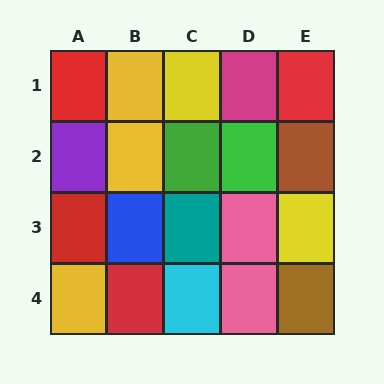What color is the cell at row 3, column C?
Teal.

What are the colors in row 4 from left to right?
Yellow, red, cyan, pink, brown.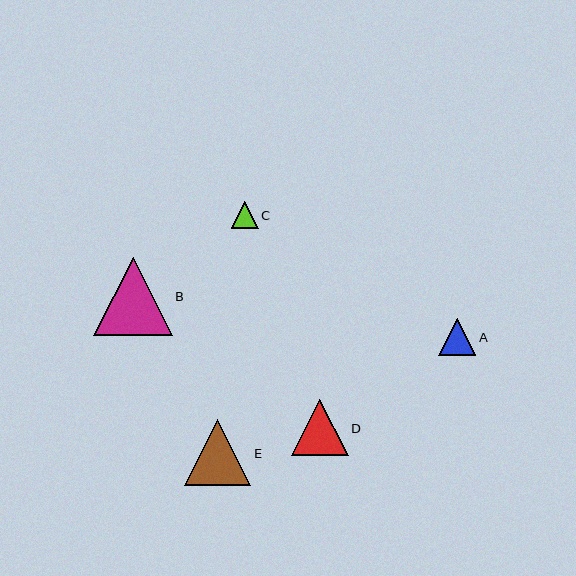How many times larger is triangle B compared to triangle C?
Triangle B is approximately 3.0 times the size of triangle C.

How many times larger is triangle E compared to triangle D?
Triangle E is approximately 1.2 times the size of triangle D.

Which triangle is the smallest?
Triangle C is the smallest with a size of approximately 26 pixels.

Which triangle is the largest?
Triangle B is the largest with a size of approximately 79 pixels.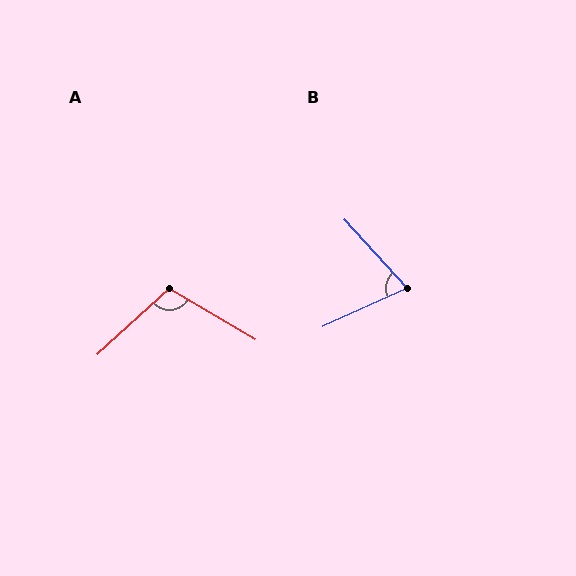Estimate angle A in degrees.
Approximately 107 degrees.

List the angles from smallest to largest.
B (72°), A (107°).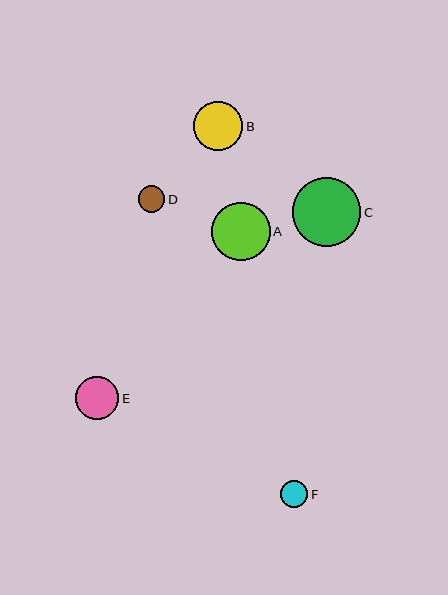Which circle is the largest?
Circle C is the largest with a size of approximately 68 pixels.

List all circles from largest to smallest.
From largest to smallest: C, A, B, E, F, D.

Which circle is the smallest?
Circle D is the smallest with a size of approximately 27 pixels.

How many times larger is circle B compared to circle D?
Circle B is approximately 1.9 times the size of circle D.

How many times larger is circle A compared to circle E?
Circle A is approximately 1.4 times the size of circle E.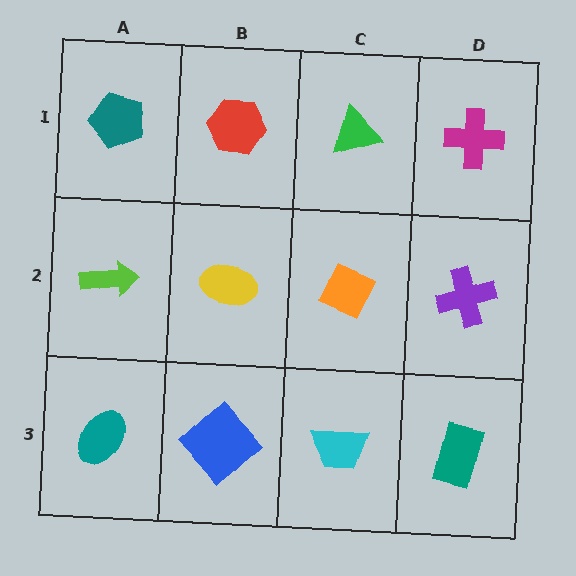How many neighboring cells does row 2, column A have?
3.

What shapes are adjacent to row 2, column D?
A magenta cross (row 1, column D), a teal rectangle (row 3, column D), an orange diamond (row 2, column C).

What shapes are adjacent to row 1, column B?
A yellow ellipse (row 2, column B), a teal pentagon (row 1, column A), a green triangle (row 1, column C).